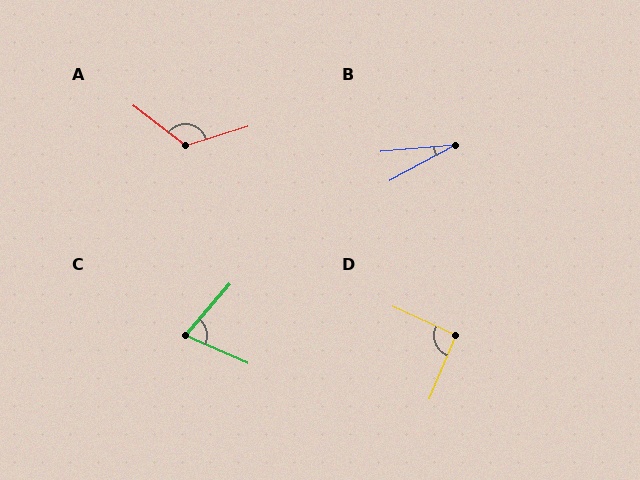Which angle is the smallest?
B, at approximately 24 degrees.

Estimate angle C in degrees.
Approximately 73 degrees.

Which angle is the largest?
A, at approximately 126 degrees.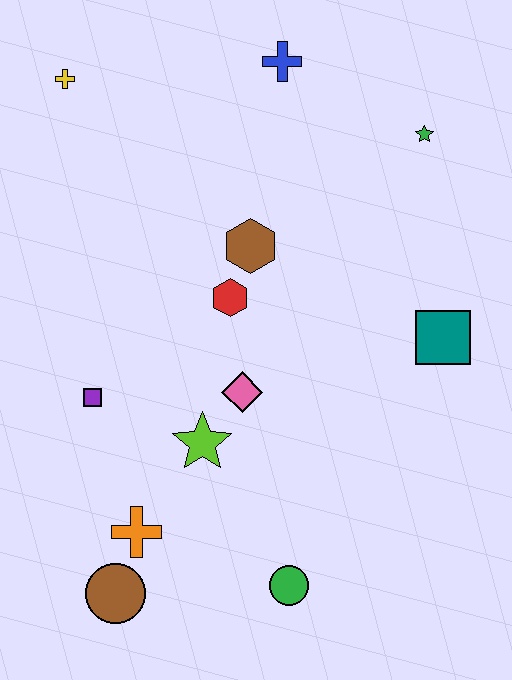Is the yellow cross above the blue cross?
No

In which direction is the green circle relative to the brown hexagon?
The green circle is below the brown hexagon.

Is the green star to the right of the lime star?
Yes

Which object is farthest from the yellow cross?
The green circle is farthest from the yellow cross.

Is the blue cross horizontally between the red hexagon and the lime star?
No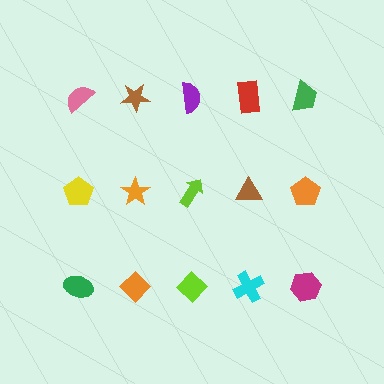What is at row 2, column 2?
An orange star.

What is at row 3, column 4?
A cyan cross.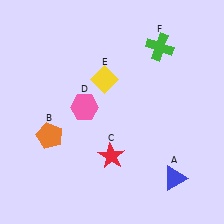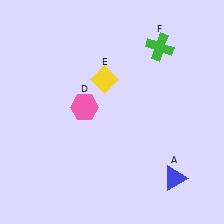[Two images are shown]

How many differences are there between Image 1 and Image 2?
There are 2 differences between the two images.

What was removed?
The orange pentagon (B), the red star (C) were removed in Image 2.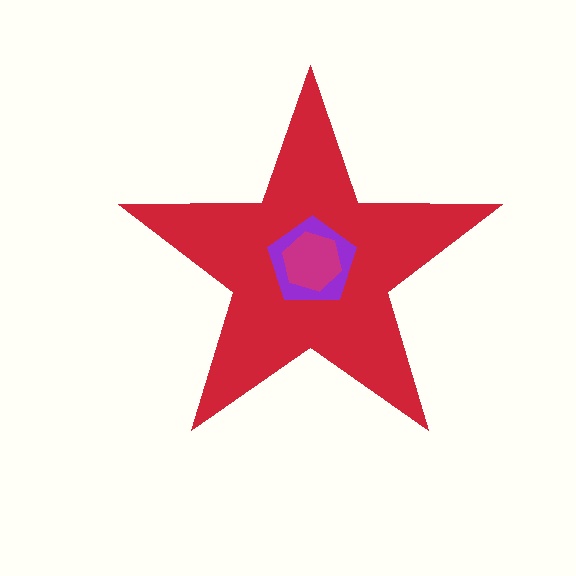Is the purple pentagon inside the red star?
Yes.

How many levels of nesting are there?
3.